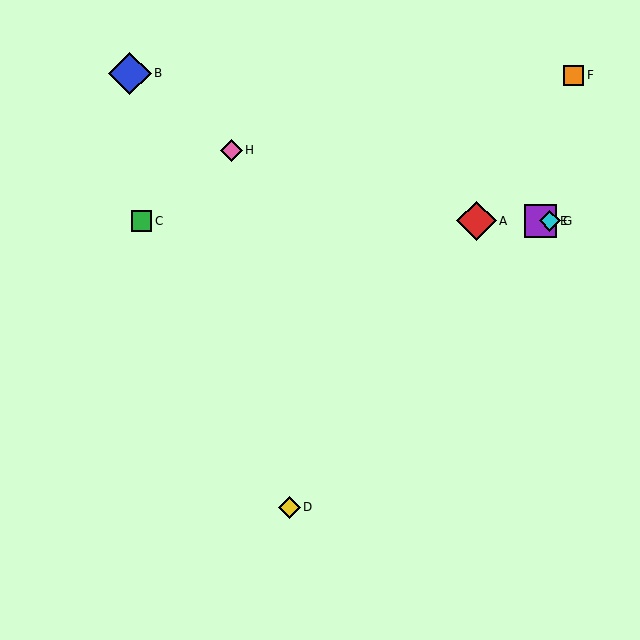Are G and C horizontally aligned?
Yes, both are at y≈221.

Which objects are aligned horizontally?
Objects A, C, E, G are aligned horizontally.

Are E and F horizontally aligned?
No, E is at y≈221 and F is at y≈76.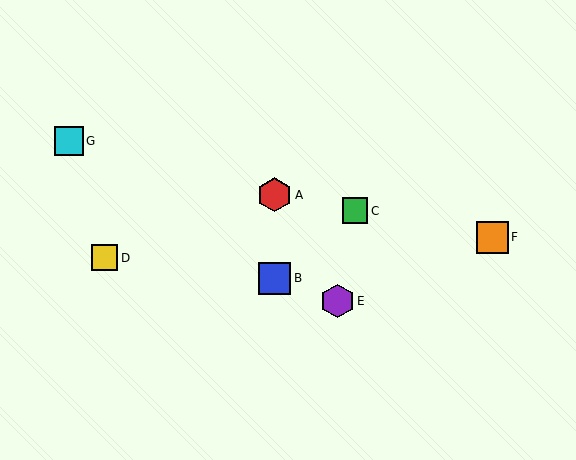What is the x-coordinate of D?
Object D is at x≈104.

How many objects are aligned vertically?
2 objects (A, B) are aligned vertically.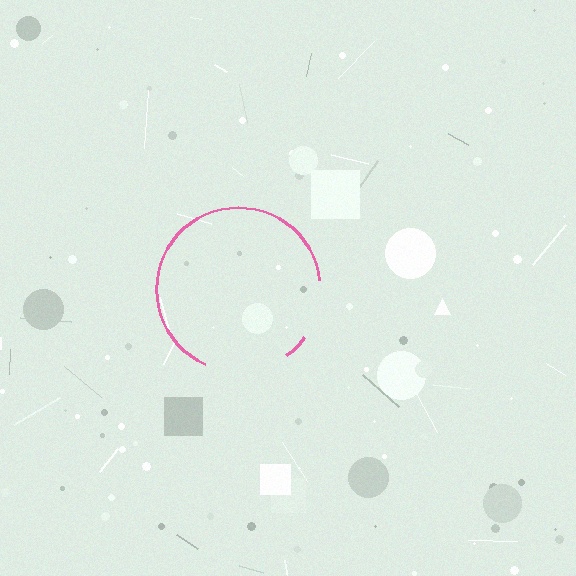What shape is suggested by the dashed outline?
The dashed outline suggests a circle.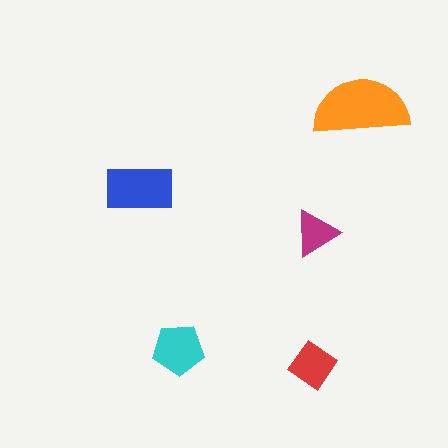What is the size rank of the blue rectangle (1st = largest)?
2nd.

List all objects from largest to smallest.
The orange semicircle, the blue rectangle, the cyan pentagon, the red diamond, the magenta triangle.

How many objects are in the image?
There are 5 objects in the image.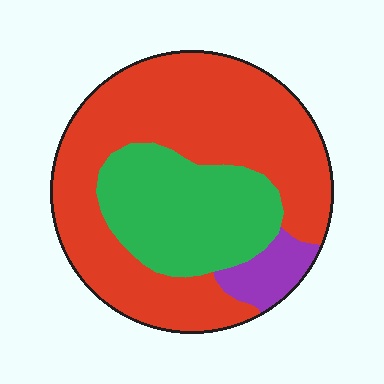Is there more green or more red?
Red.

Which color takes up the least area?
Purple, at roughly 5%.